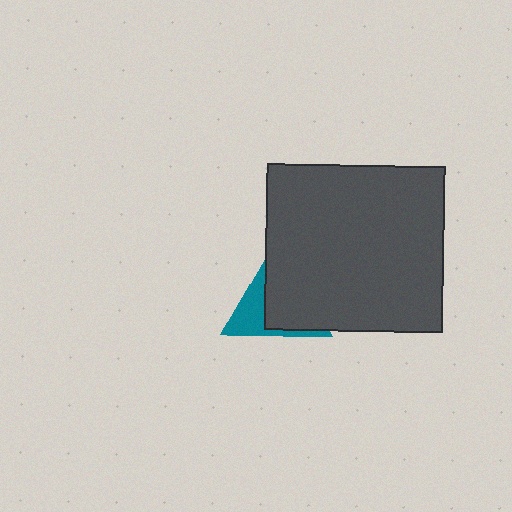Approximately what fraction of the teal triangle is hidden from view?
Roughly 62% of the teal triangle is hidden behind the dark gray rectangle.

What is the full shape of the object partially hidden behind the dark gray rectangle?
The partially hidden object is a teal triangle.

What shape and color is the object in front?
The object in front is a dark gray rectangle.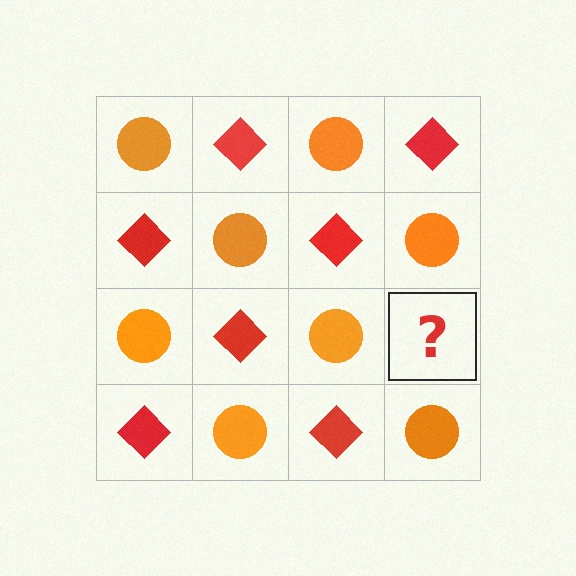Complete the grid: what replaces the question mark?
The question mark should be replaced with a red diamond.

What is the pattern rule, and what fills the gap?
The rule is that it alternates orange circle and red diamond in a checkerboard pattern. The gap should be filled with a red diamond.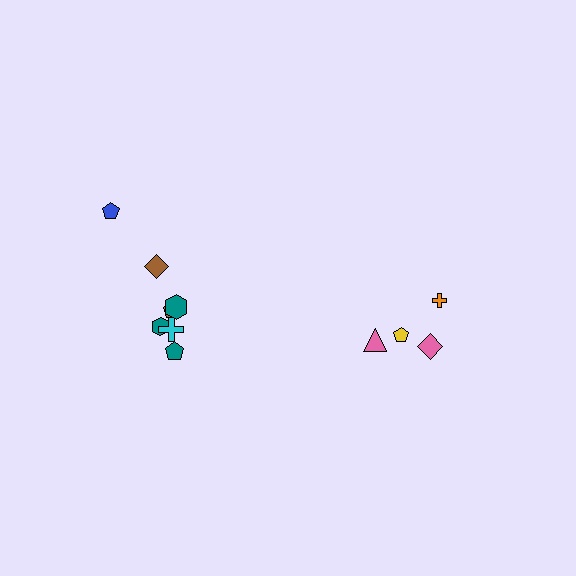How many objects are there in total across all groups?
There are 11 objects.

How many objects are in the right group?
There are 4 objects.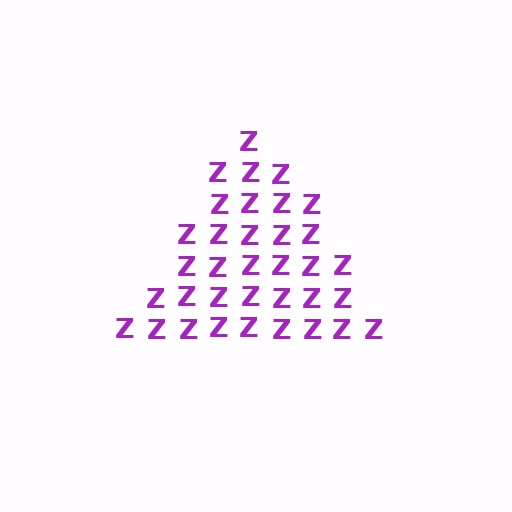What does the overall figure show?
The overall figure shows a triangle.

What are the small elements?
The small elements are letter Z's.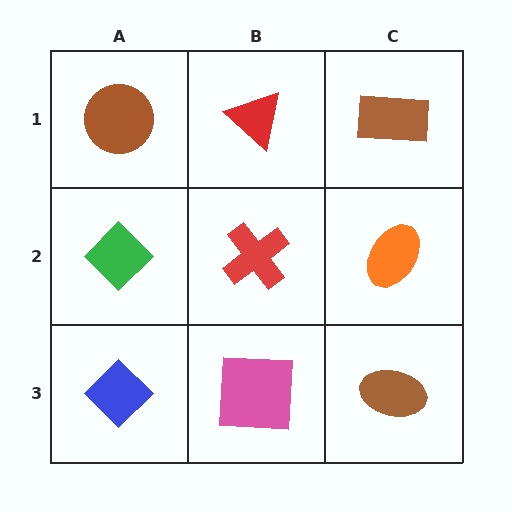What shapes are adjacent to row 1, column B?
A red cross (row 2, column B), a brown circle (row 1, column A), a brown rectangle (row 1, column C).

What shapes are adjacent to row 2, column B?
A red triangle (row 1, column B), a pink square (row 3, column B), a green diamond (row 2, column A), an orange ellipse (row 2, column C).